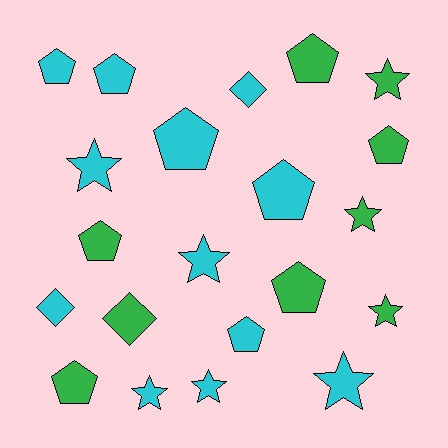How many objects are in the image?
There are 21 objects.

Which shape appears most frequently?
Pentagon, with 10 objects.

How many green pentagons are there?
There are 5 green pentagons.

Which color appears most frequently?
Cyan, with 12 objects.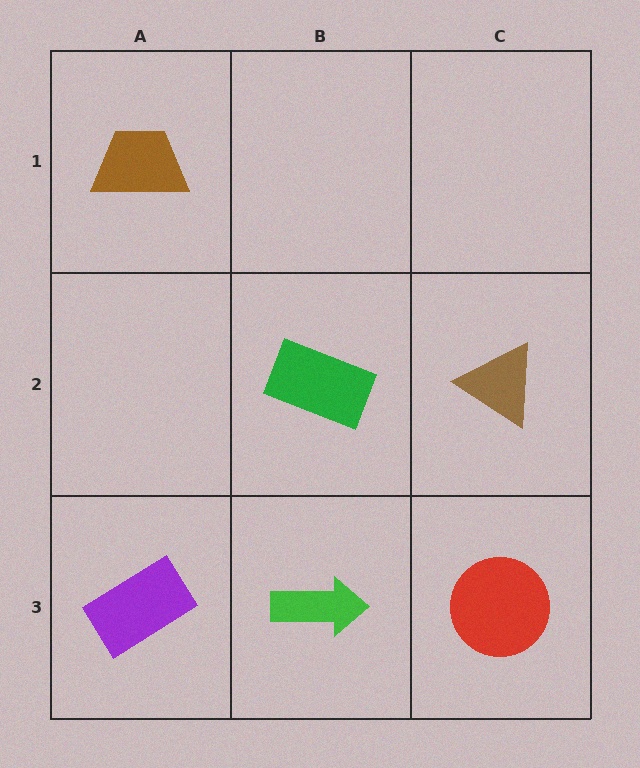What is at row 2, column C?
A brown triangle.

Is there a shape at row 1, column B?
No, that cell is empty.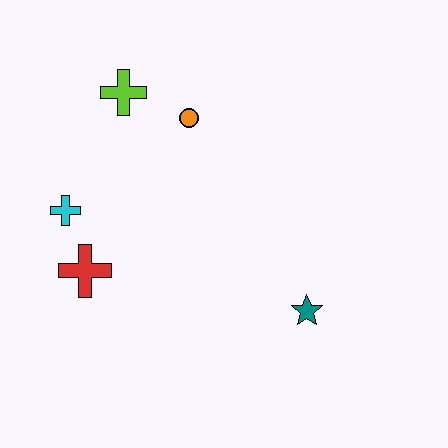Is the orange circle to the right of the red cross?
Yes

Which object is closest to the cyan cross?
The red cross is closest to the cyan cross.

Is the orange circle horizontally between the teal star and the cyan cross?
Yes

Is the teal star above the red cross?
No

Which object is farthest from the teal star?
The lime cross is farthest from the teal star.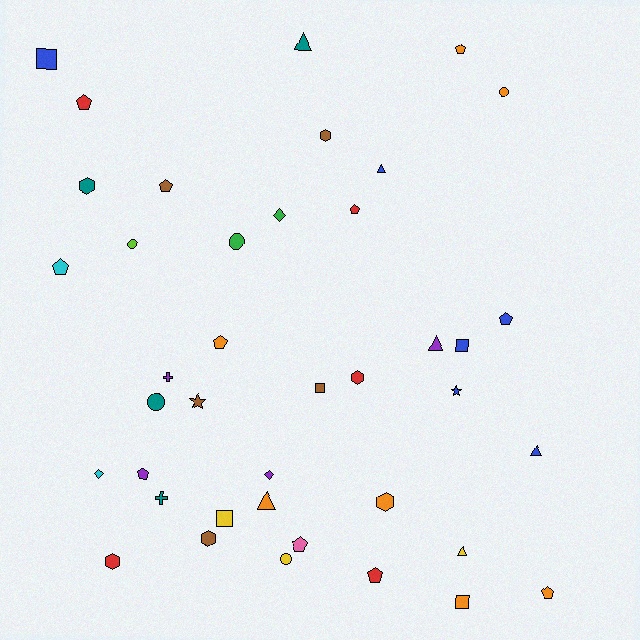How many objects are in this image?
There are 40 objects.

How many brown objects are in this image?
There are 5 brown objects.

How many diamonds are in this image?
There are 3 diamonds.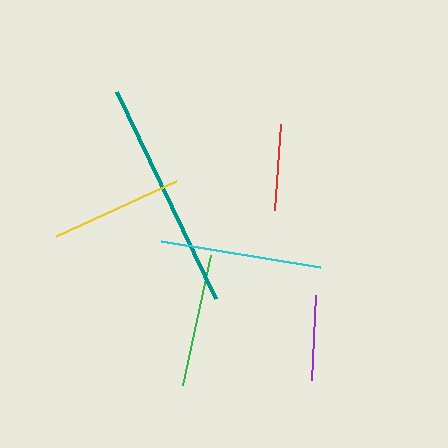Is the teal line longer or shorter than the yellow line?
The teal line is longer than the yellow line.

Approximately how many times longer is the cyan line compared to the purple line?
The cyan line is approximately 1.9 times the length of the purple line.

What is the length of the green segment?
The green segment is approximately 132 pixels long.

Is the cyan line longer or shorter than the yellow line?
The cyan line is longer than the yellow line.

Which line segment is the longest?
The teal line is the longest at approximately 230 pixels.